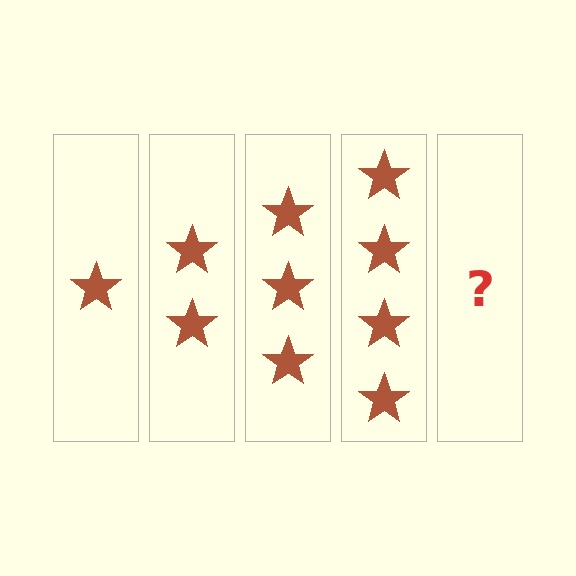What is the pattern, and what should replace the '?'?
The pattern is that each step adds one more star. The '?' should be 5 stars.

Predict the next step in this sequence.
The next step is 5 stars.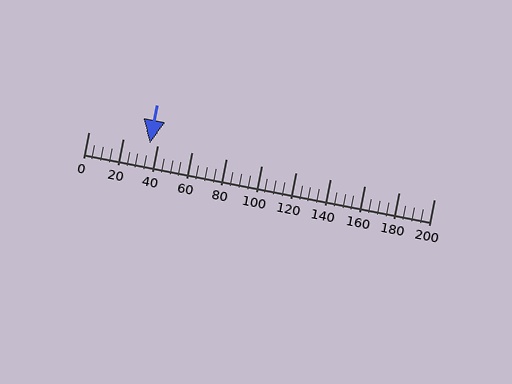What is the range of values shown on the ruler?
The ruler shows values from 0 to 200.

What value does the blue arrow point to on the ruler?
The blue arrow points to approximately 36.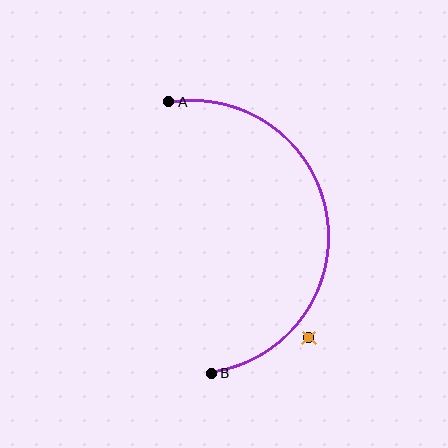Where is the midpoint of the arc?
The arc midpoint is the point on the curve farthest from the straight line joining A and B. It sits to the right of that line.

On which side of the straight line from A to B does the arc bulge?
The arc bulges to the right of the straight line connecting A and B.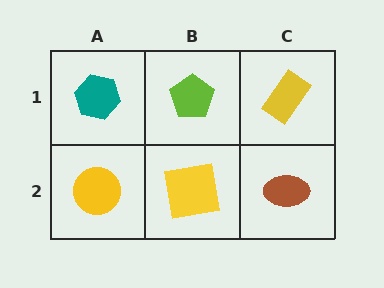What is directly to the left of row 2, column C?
A yellow square.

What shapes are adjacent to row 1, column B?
A yellow square (row 2, column B), a teal hexagon (row 1, column A), a yellow rectangle (row 1, column C).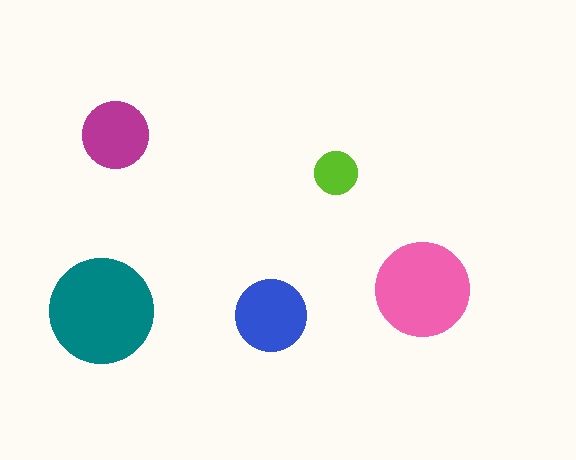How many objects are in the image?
There are 5 objects in the image.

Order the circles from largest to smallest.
the teal one, the pink one, the blue one, the magenta one, the lime one.